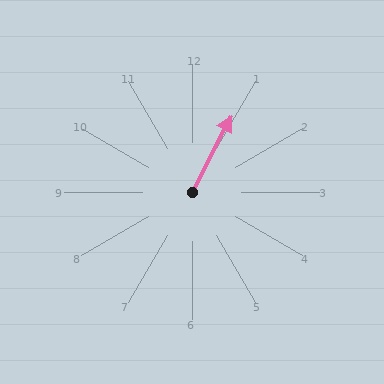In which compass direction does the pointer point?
Northeast.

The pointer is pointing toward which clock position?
Roughly 1 o'clock.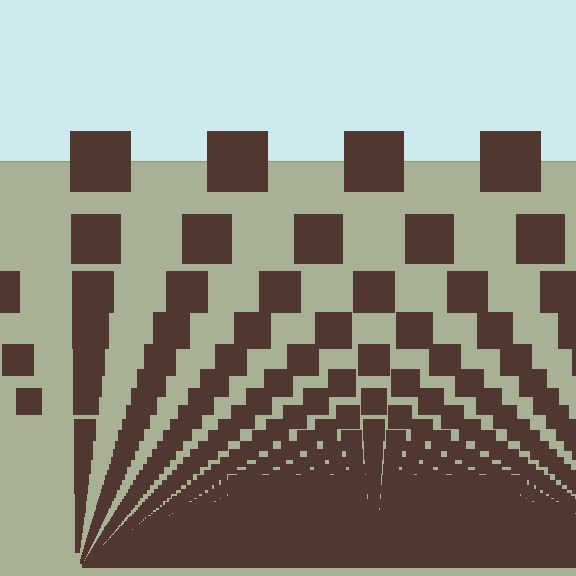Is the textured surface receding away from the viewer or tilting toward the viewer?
The surface appears to tilt toward the viewer. Texture elements get larger and sparser toward the top.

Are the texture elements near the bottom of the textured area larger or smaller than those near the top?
Smaller. The gradient is inverted — elements near the bottom are smaller and denser.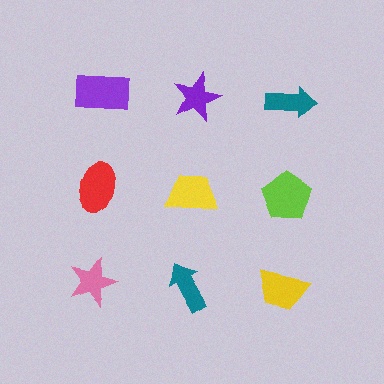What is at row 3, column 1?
A pink star.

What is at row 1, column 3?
A teal arrow.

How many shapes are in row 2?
3 shapes.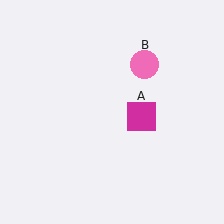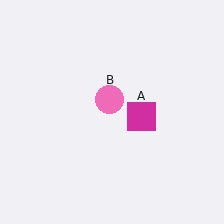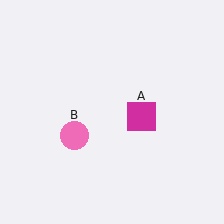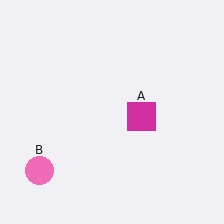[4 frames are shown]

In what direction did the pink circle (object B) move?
The pink circle (object B) moved down and to the left.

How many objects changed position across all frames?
1 object changed position: pink circle (object B).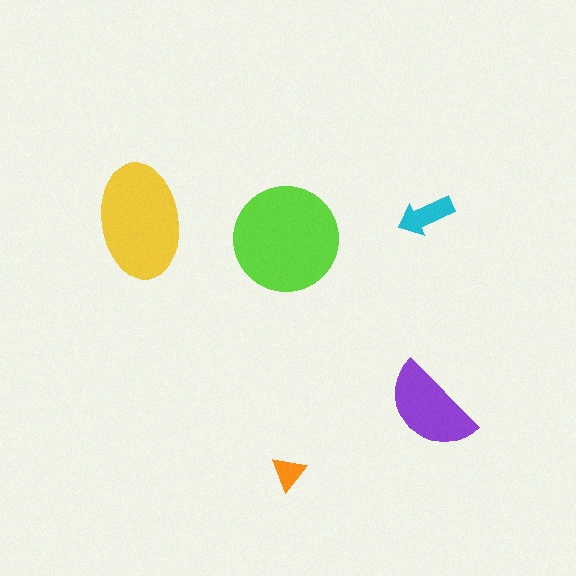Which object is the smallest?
The orange triangle.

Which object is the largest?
The lime circle.